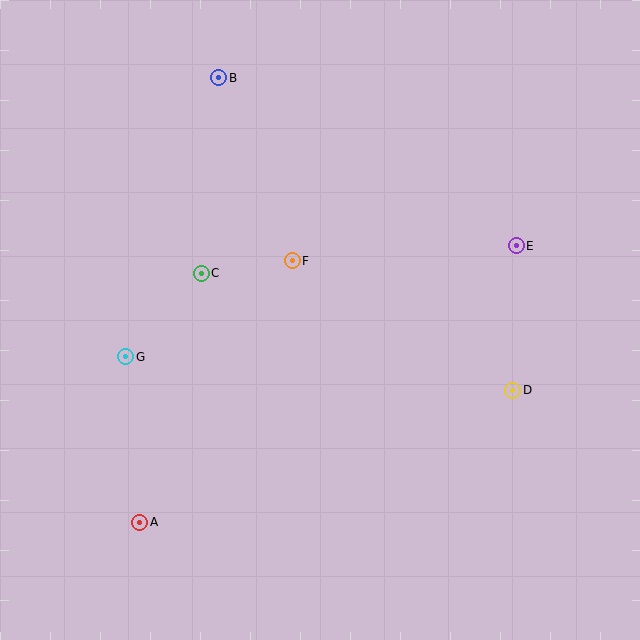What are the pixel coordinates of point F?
Point F is at (292, 261).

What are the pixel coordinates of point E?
Point E is at (516, 246).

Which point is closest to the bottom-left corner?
Point A is closest to the bottom-left corner.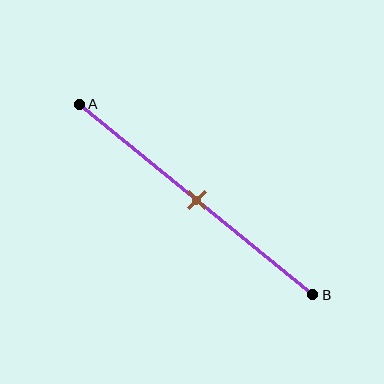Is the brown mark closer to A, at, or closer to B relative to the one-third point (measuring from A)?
The brown mark is closer to point B than the one-third point of segment AB.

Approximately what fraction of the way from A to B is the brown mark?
The brown mark is approximately 50% of the way from A to B.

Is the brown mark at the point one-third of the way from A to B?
No, the mark is at about 50% from A, not at the 33% one-third point.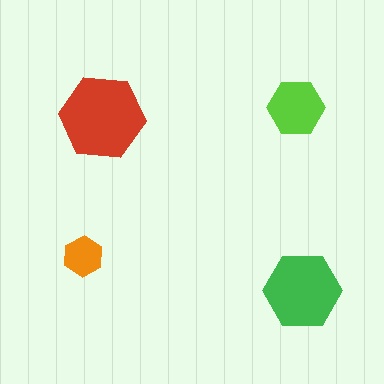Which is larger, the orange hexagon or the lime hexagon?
The lime one.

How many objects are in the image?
There are 4 objects in the image.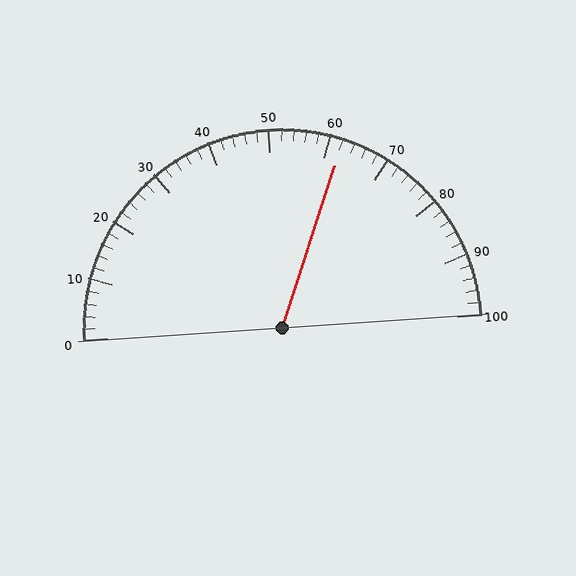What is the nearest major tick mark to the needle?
The nearest major tick mark is 60.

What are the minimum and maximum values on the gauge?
The gauge ranges from 0 to 100.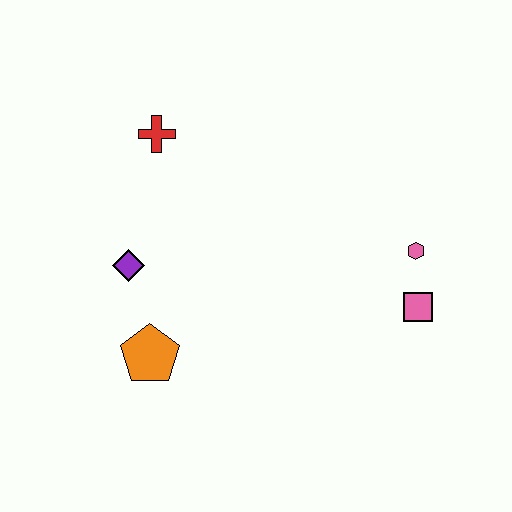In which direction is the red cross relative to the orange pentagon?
The red cross is above the orange pentagon.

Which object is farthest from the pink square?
The red cross is farthest from the pink square.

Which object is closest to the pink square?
The pink hexagon is closest to the pink square.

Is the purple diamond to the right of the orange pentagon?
No